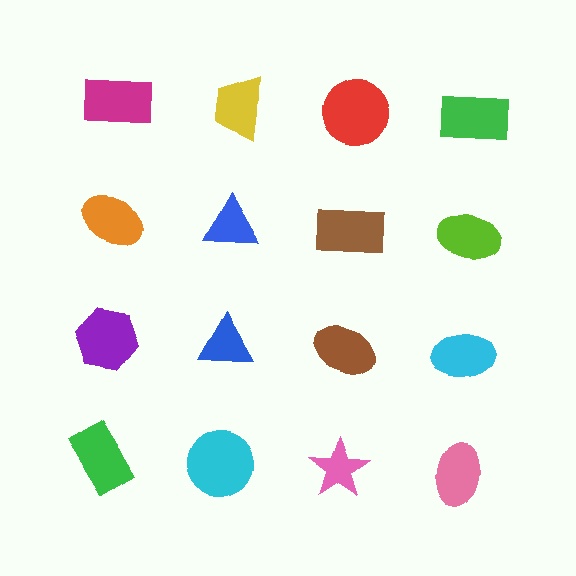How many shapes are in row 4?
4 shapes.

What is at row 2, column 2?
A blue triangle.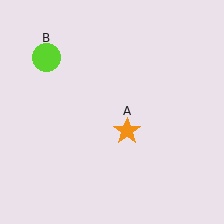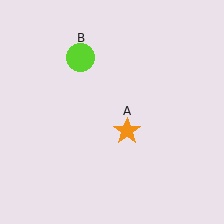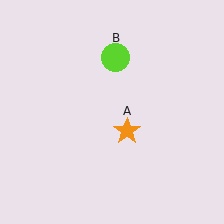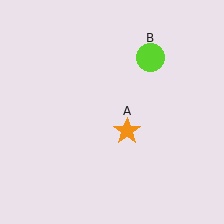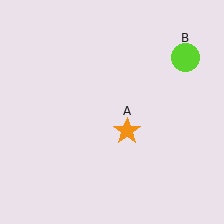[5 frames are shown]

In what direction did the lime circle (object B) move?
The lime circle (object B) moved right.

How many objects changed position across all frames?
1 object changed position: lime circle (object B).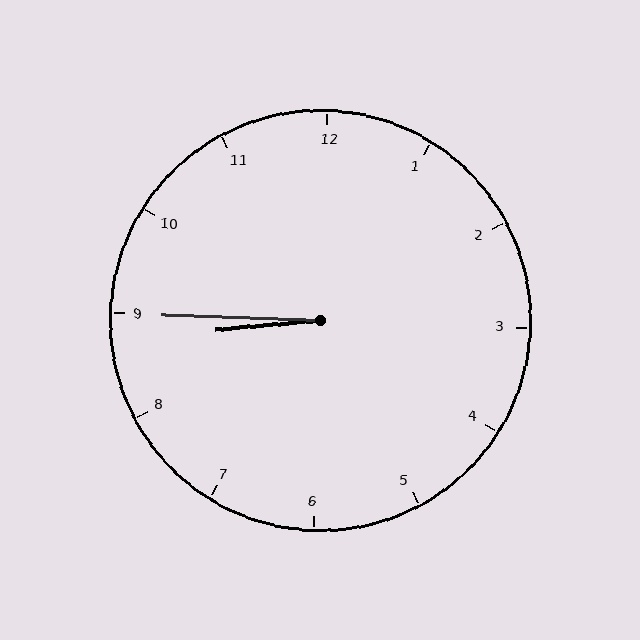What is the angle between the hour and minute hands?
Approximately 8 degrees.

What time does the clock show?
8:45.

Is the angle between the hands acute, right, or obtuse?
It is acute.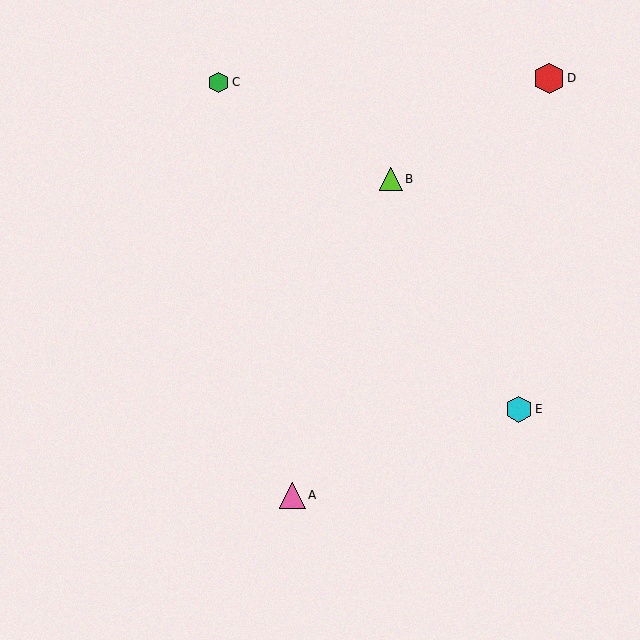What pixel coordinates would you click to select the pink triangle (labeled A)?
Click at (292, 495) to select the pink triangle A.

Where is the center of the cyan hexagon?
The center of the cyan hexagon is at (519, 409).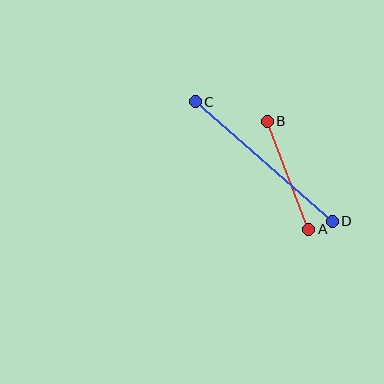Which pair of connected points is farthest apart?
Points C and D are farthest apart.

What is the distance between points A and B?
The distance is approximately 116 pixels.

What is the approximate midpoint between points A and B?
The midpoint is at approximately (288, 175) pixels.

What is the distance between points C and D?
The distance is approximately 182 pixels.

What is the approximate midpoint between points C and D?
The midpoint is at approximately (264, 162) pixels.